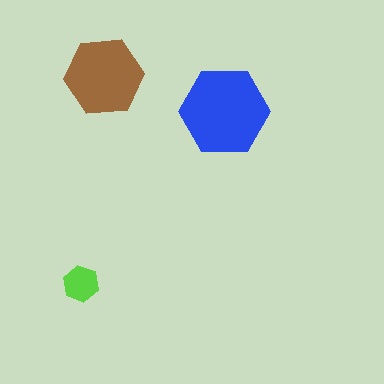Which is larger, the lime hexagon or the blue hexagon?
The blue one.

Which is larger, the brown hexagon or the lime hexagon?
The brown one.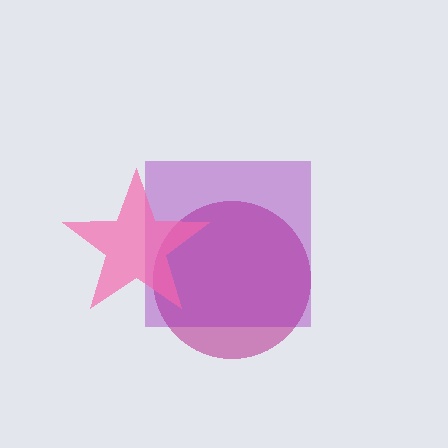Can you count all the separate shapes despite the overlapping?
Yes, there are 3 separate shapes.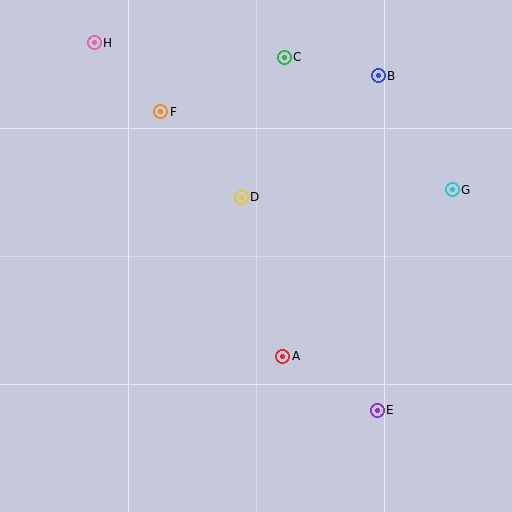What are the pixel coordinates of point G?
Point G is at (452, 190).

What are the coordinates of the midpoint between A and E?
The midpoint between A and E is at (330, 383).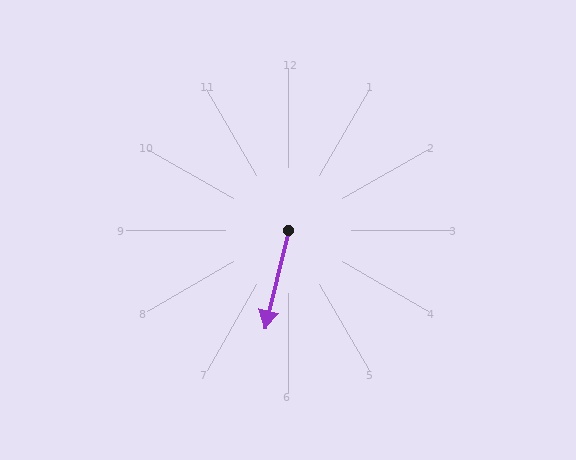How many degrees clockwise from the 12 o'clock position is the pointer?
Approximately 194 degrees.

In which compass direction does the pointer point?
South.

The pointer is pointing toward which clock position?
Roughly 6 o'clock.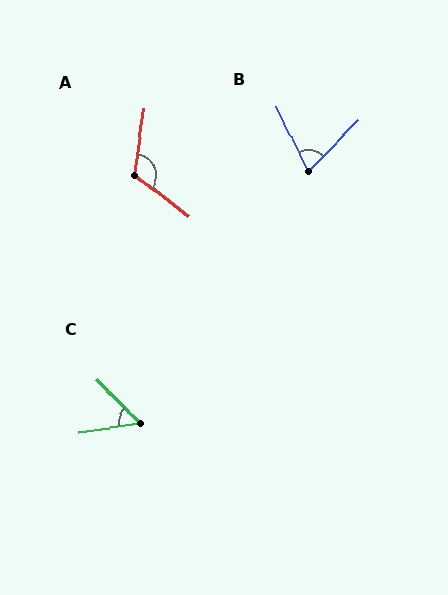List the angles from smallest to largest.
C (54°), B (70°), A (119°).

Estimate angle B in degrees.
Approximately 70 degrees.